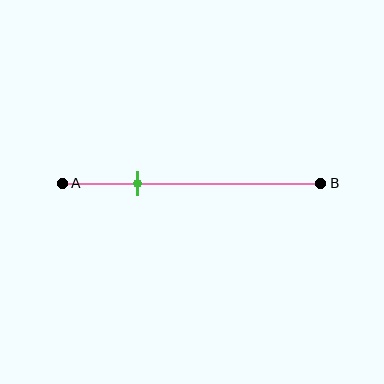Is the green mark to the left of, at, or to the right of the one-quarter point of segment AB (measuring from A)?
The green mark is to the right of the one-quarter point of segment AB.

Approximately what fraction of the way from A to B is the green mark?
The green mark is approximately 30% of the way from A to B.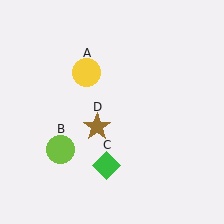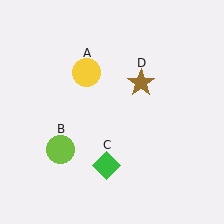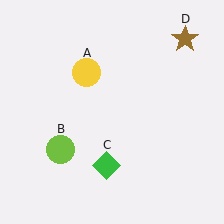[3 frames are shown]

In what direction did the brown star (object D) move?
The brown star (object D) moved up and to the right.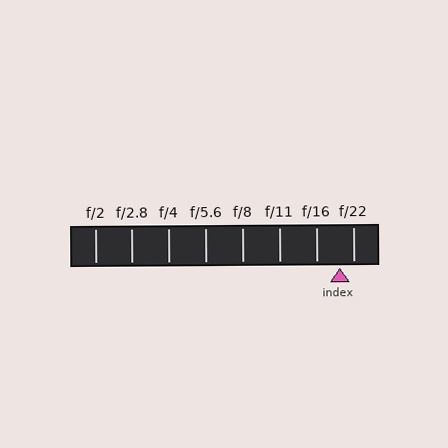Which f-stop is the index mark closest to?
The index mark is closest to f/22.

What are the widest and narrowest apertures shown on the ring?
The widest aperture shown is f/2 and the narrowest is f/22.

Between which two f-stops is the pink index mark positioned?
The index mark is between f/16 and f/22.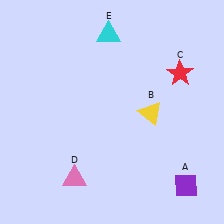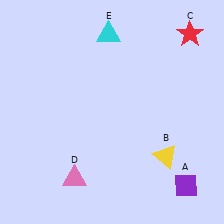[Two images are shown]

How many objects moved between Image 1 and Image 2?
2 objects moved between the two images.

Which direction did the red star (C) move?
The red star (C) moved up.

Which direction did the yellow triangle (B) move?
The yellow triangle (B) moved down.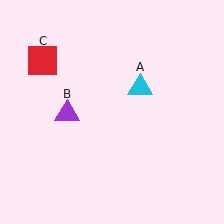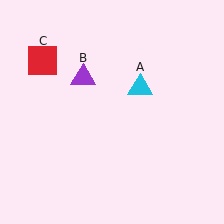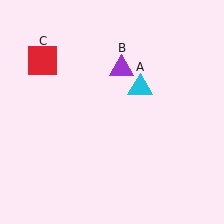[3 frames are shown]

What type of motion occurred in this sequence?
The purple triangle (object B) rotated clockwise around the center of the scene.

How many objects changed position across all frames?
1 object changed position: purple triangle (object B).